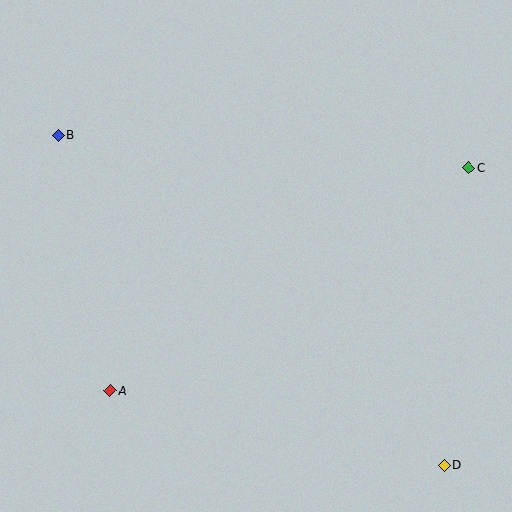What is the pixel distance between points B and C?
The distance between B and C is 412 pixels.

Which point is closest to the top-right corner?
Point C is closest to the top-right corner.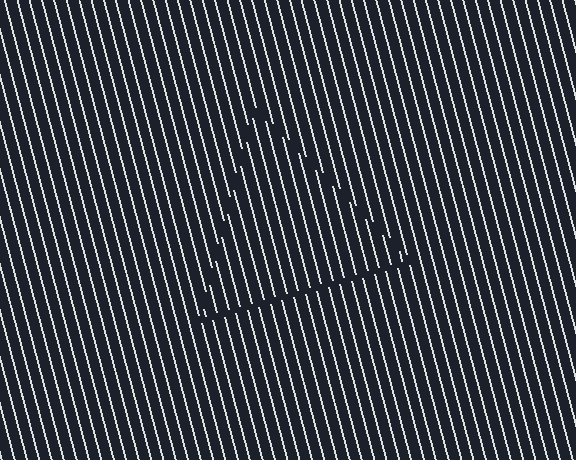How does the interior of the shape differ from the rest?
The interior of the shape contains the same grating, shifted by half a period — the contour is defined by the phase discontinuity where line-ends from the inner and outer gratings abut.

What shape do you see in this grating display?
An illusory triangle. The interior of the shape contains the same grating, shifted by half a period — the contour is defined by the phase discontinuity where line-ends from the inner and outer gratings abut.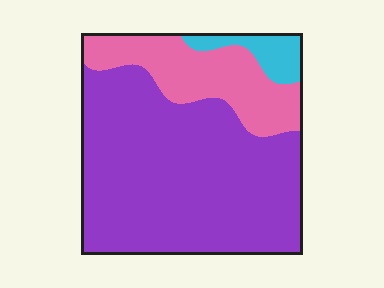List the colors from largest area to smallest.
From largest to smallest: purple, pink, cyan.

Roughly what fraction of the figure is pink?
Pink takes up about one quarter (1/4) of the figure.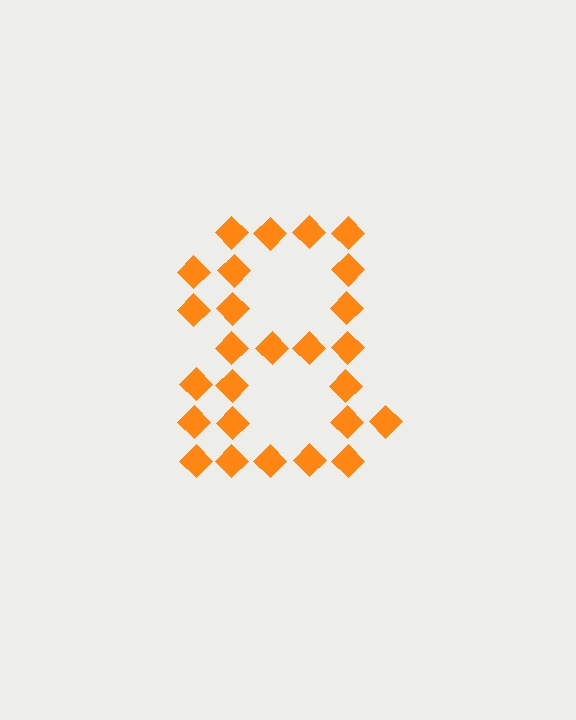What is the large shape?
The large shape is the digit 8.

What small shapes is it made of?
It is made of small diamonds.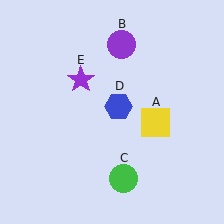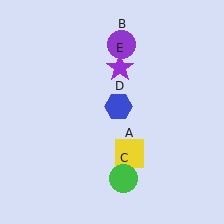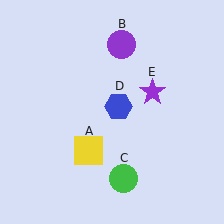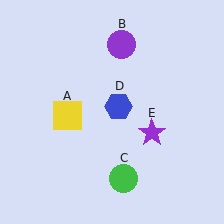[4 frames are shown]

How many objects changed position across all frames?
2 objects changed position: yellow square (object A), purple star (object E).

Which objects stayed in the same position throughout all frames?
Purple circle (object B) and green circle (object C) and blue hexagon (object D) remained stationary.